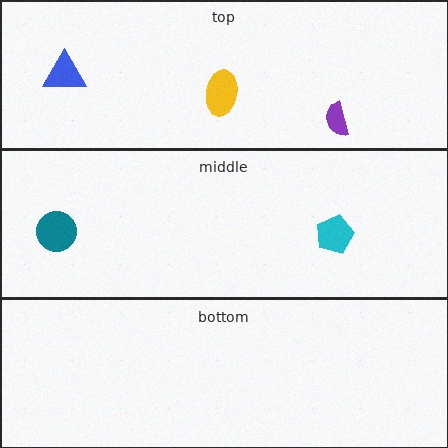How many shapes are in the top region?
3.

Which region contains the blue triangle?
The top region.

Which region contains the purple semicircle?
The top region.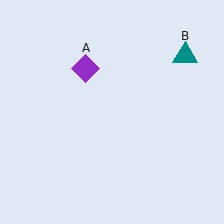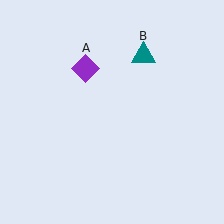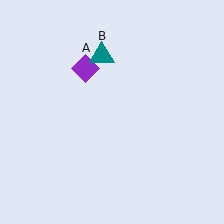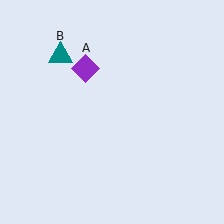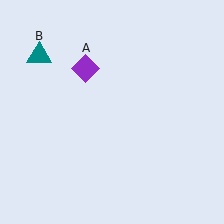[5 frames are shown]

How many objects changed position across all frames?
1 object changed position: teal triangle (object B).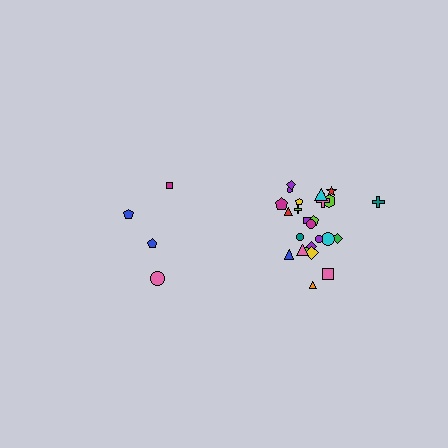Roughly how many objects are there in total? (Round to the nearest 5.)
Roughly 30 objects in total.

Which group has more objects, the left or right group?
The right group.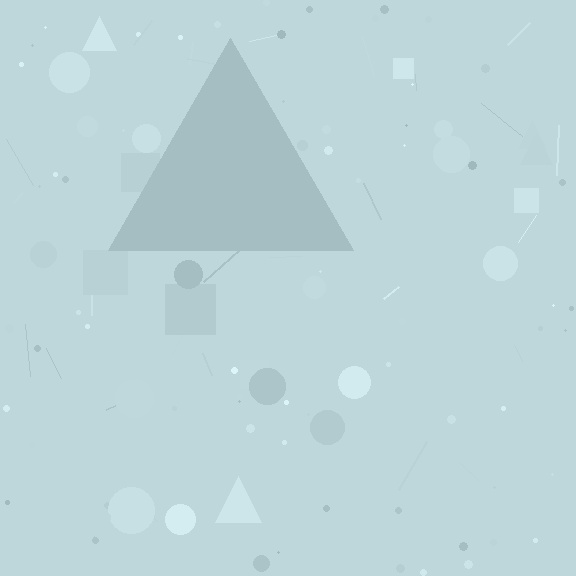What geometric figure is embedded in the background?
A triangle is embedded in the background.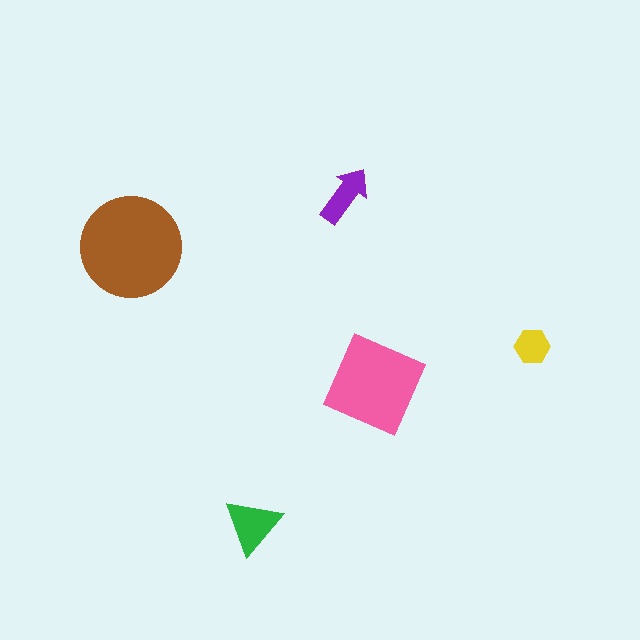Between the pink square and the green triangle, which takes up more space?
The pink square.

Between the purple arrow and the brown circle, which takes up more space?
The brown circle.